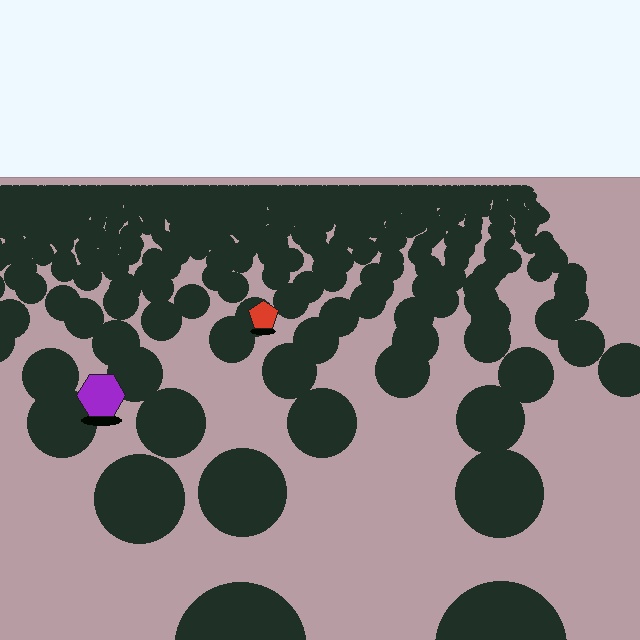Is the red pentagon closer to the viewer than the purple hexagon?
No. The purple hexagon is closer — you can tell from the texture gradient: the ground texture is coarser near it.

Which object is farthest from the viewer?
The red pentagon is farthest from the viewer. It appears smaller and the ground texture around it is denser.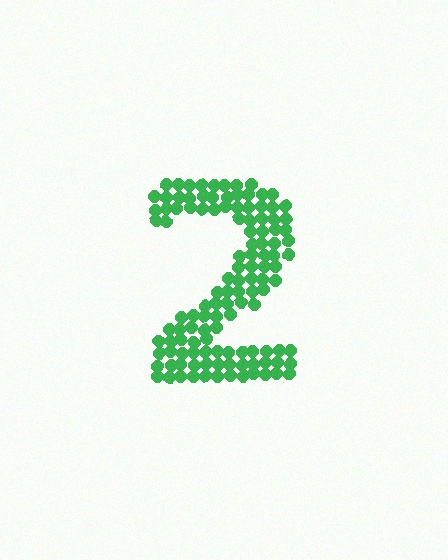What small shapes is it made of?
It is made of small circles.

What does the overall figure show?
The overall figure shows the digit 2.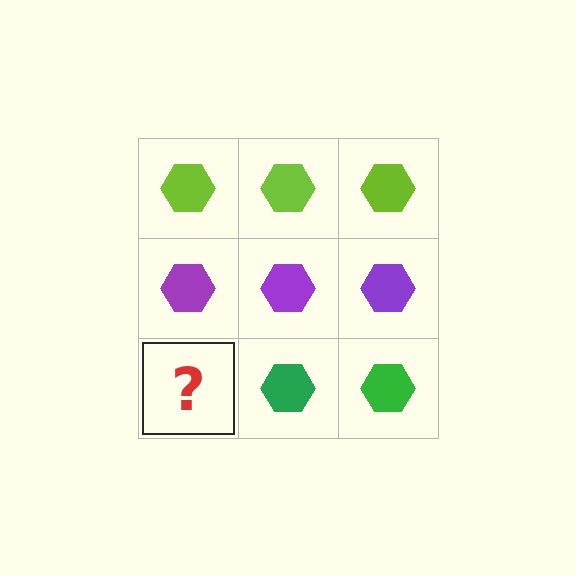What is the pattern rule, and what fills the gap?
The rule is that each row has a consistent color. The gap should be filled with a green hexagon.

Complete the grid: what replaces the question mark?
The question mark should be replaced with a green hexagon.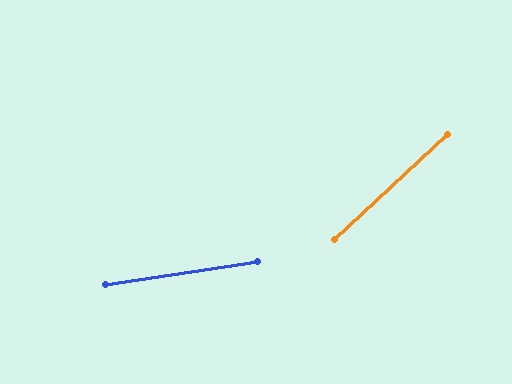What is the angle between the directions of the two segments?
Approximately 34 degrees.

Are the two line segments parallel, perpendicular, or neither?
Neither parallel nor perpendicular — they differ by about 34°.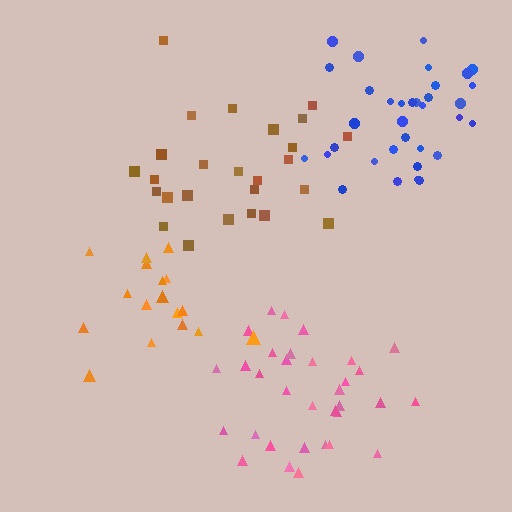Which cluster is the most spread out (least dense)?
Brown.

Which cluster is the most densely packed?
Blue.